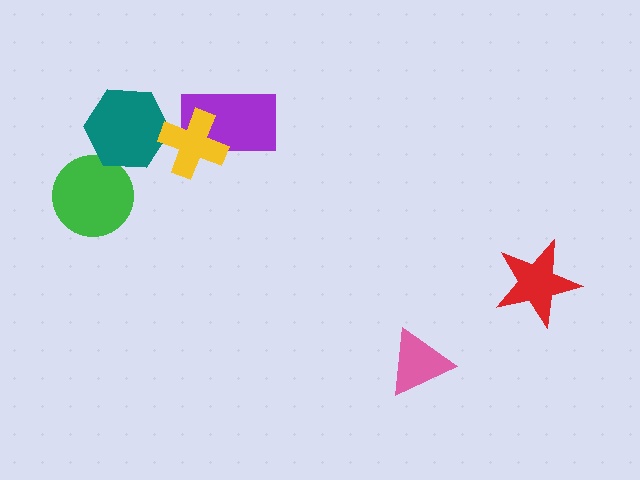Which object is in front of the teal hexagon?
The yellow cross is in front of the teal hexagon.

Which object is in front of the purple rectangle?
The yellow cross is in front of the purple rectangle.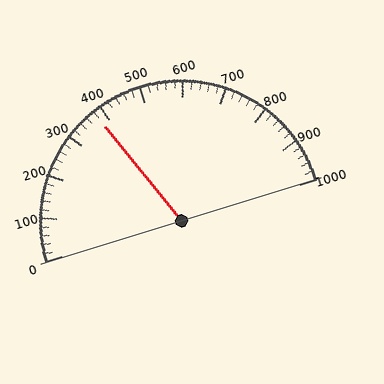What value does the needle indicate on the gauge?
The needle indicates approximately 380.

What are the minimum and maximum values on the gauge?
The gauge ranges from 0 to 1000.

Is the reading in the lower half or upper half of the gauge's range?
The reading is in the lower half of the range (0 to 1000).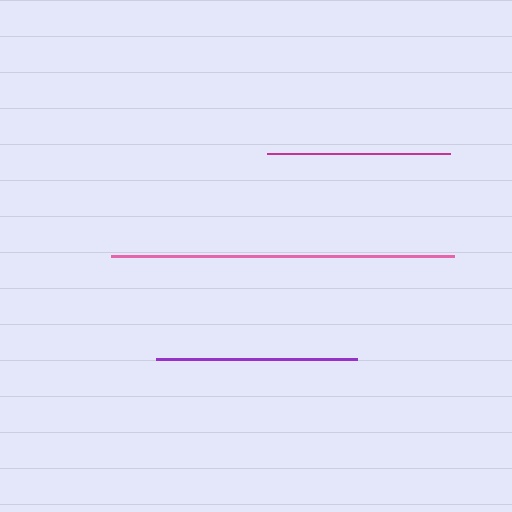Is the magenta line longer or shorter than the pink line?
The pink line is longer than the magenta line.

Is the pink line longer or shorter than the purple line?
The pink line is longer than the purple line.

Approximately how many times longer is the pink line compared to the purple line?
The pink line is approximately 1.7 times the length of the purple line.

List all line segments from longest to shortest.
From longest to shortest: pink, purple, magenta.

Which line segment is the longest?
The pink line is the longest at approximately 343 pixels.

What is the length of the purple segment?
The purple segment is approximately 201 pixels long.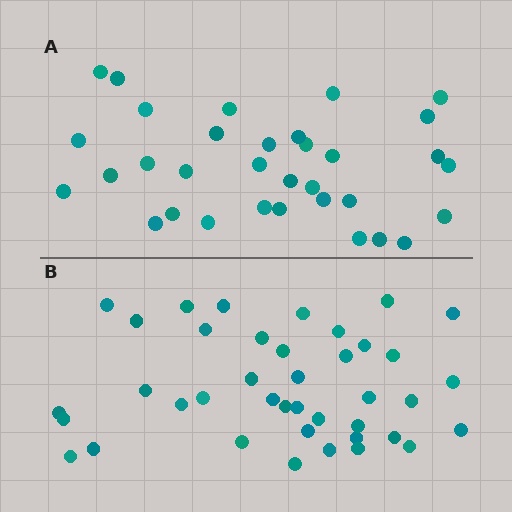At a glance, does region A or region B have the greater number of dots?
Region B (the bottom region) has more dots.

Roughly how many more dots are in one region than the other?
Region B has roughly 8 or so more dots than region A.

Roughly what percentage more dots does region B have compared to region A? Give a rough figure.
About 20% more.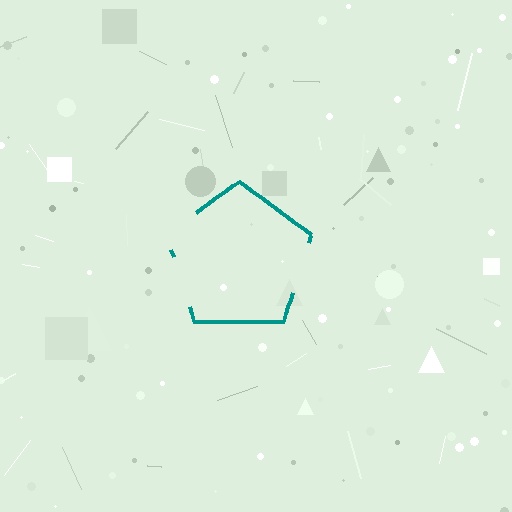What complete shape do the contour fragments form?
The contour fragments form a pentagon.